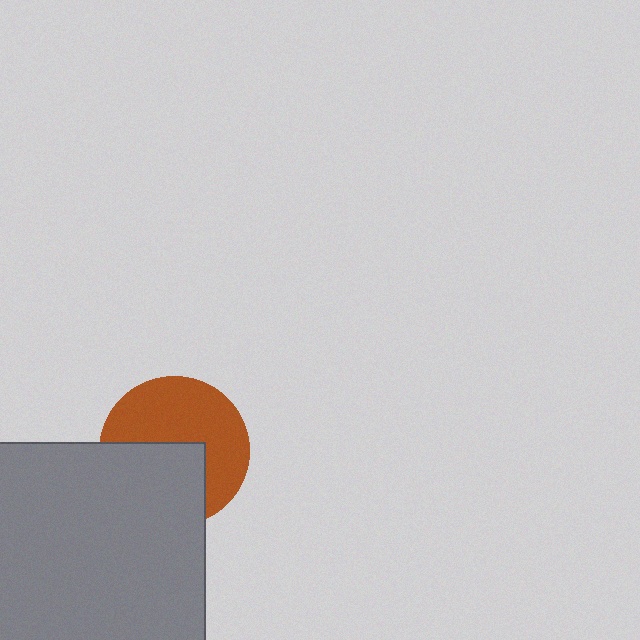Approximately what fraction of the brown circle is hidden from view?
Roughly 43% of the brown circle is hidden behind the gray square.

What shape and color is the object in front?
The object in front is a gray square.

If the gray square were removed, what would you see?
You would see the complete brown circle.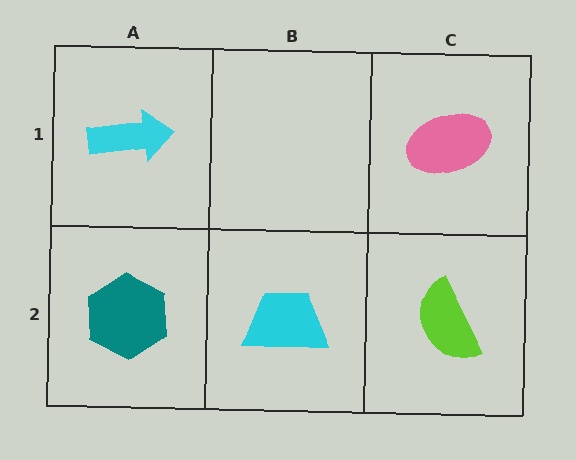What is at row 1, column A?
A cyan arrow.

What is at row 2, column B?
A cyan trapezoid.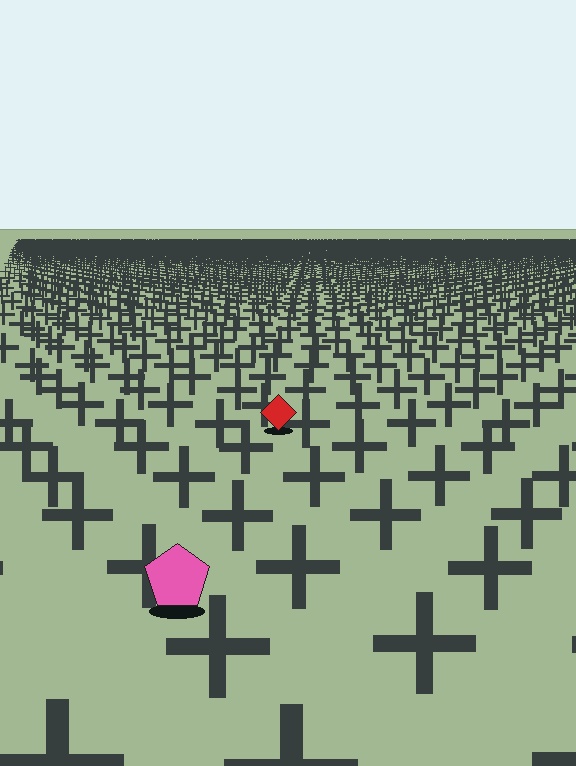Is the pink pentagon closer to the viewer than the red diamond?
Yes. The pink pentagon is closer — you can tell from the texture gradient: the ground texture is coarser near it.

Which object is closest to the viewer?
The pink pentagon is closest. The texture marks near it are larger and more spread out.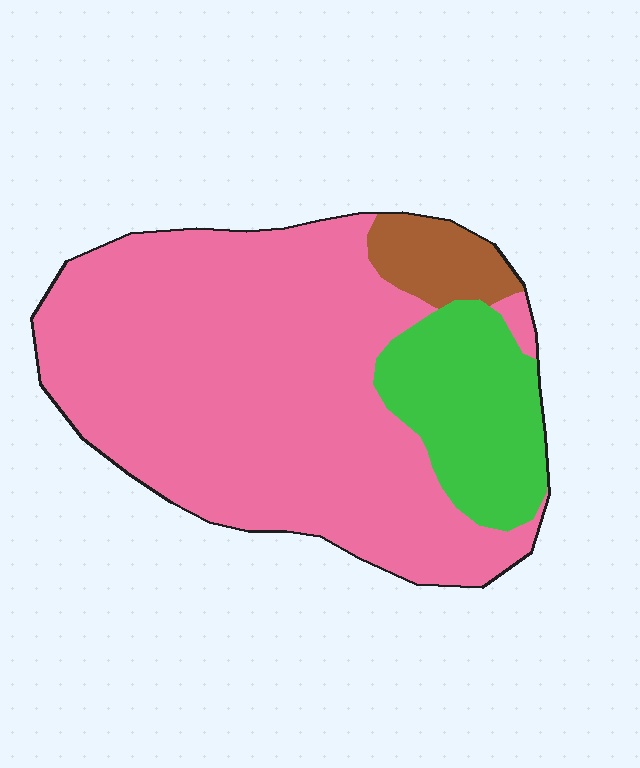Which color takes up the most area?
Pink, at roughly 75%.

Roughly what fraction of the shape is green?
Green covers 18% of the shape.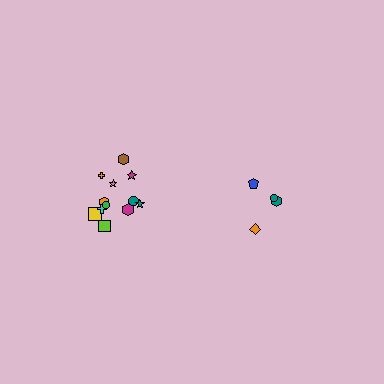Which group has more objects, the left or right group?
The left group.